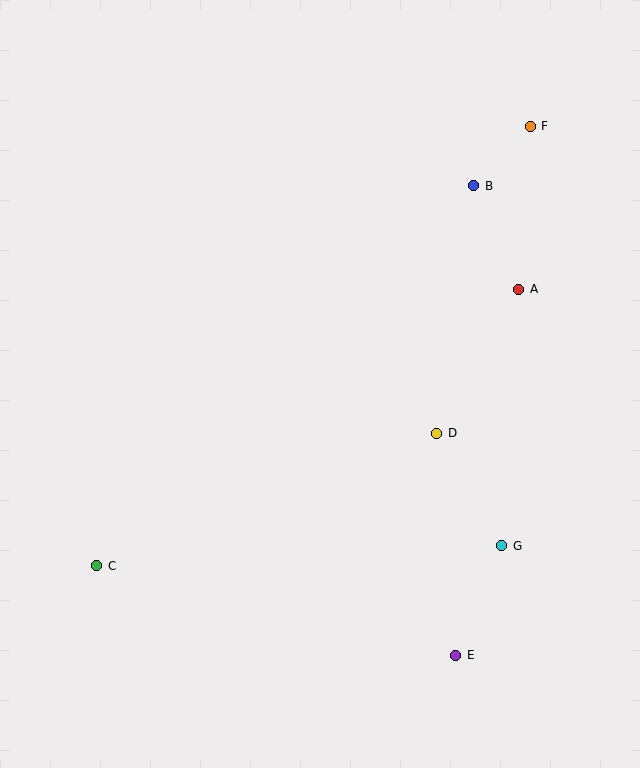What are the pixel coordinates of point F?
Point F is at (530, 126).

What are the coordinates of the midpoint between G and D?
The midpoint between G and D is at (469, 489).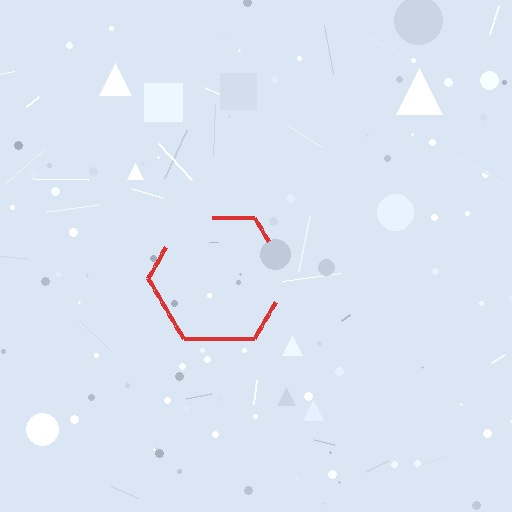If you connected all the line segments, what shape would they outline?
They would outline a hexagon.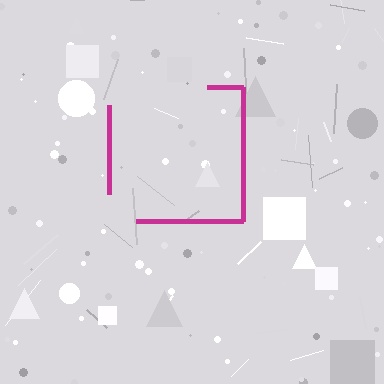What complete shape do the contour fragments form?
The contour fragments form a square.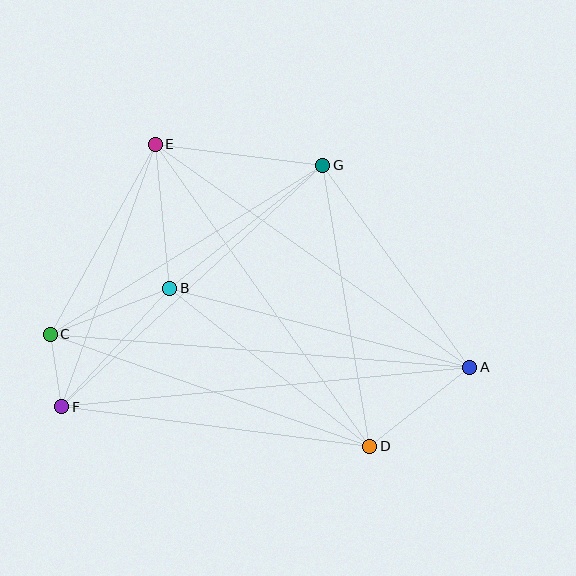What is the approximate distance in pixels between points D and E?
The distance between D and E is approximately 371 pixels.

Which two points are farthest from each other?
Points A and C are farthest from each other.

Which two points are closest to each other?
Points C and F are closest to each other.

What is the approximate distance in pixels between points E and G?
The distance between E and G is approximately 169 pixels.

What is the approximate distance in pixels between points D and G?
The distance between D and G is approximately 285 pixels.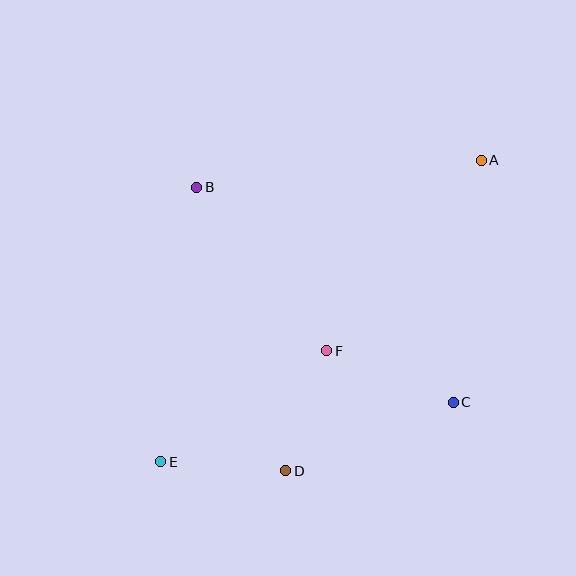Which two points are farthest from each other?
Points A and E are farthest from each other.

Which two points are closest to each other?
Points D and E are closest to each other.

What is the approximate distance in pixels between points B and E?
The distance between B and E is approximately 277 pixels.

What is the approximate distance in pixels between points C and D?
The distance between C and D is approximately 181 pixels.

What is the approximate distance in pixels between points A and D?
The distance between A and D is approximately 367 pixels.